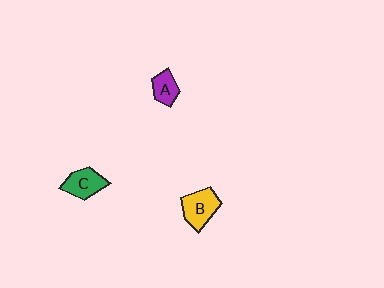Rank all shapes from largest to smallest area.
From largest to smallest: B (yellow), C (green), A (purple).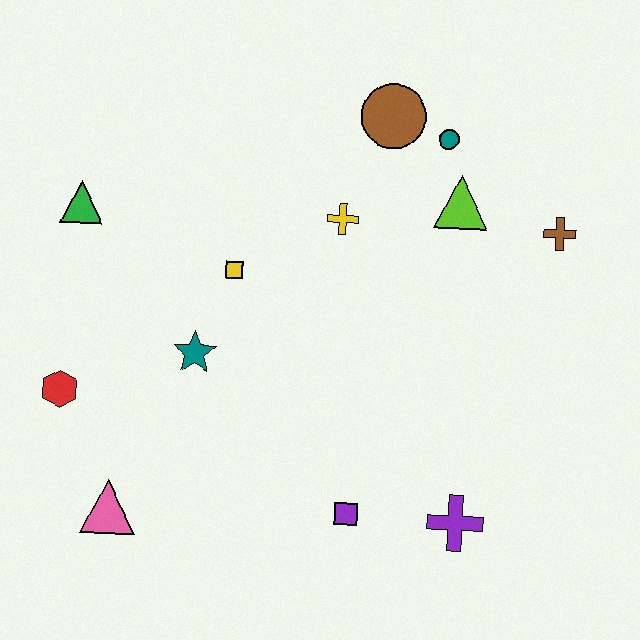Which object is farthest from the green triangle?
The purple cross is farthest from the green triangle.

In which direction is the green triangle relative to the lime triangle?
The green triangle is to the left of the lime triangle.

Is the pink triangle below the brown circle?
Yes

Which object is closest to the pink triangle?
The red hexagon is closest to the pink triangle.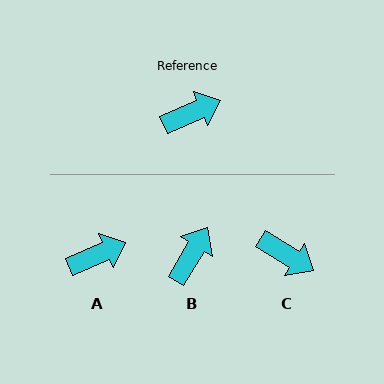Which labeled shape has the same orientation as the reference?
A.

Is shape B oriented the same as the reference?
No, it is off by about 35 degrees.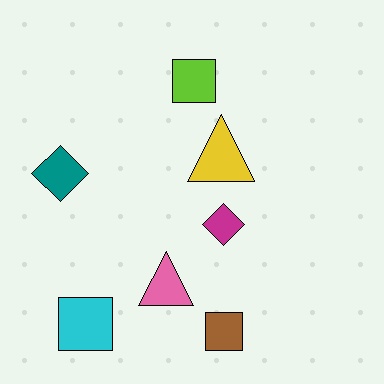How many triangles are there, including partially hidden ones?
There are 2 triangles.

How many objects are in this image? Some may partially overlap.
There are 7 objects.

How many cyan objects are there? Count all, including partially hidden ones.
There is 1 cyan object.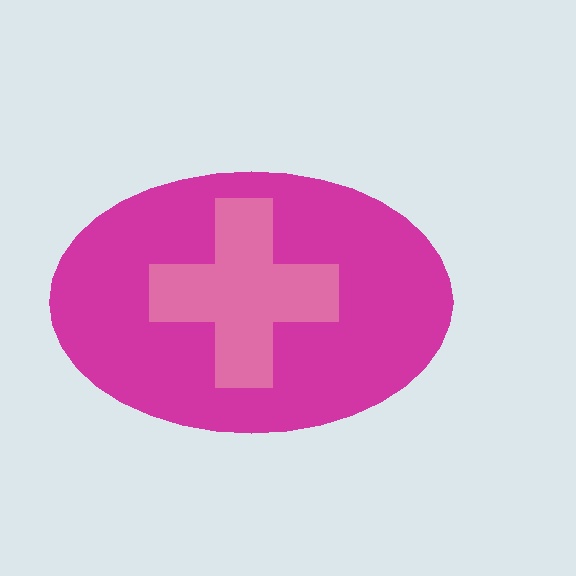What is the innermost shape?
The pink cross.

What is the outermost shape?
The magenta ellipse.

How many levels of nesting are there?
2.